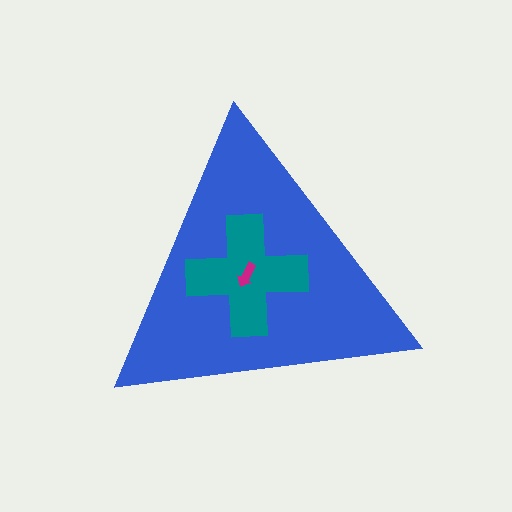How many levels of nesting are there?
3.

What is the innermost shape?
The magenta arrow.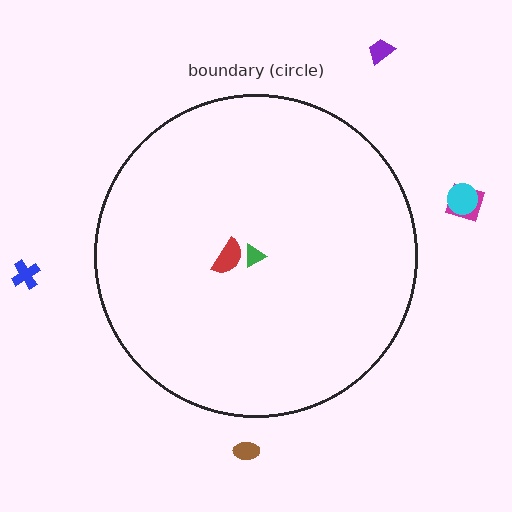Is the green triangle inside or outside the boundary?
Inside.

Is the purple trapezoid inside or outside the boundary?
Outside.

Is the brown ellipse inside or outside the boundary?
Outside.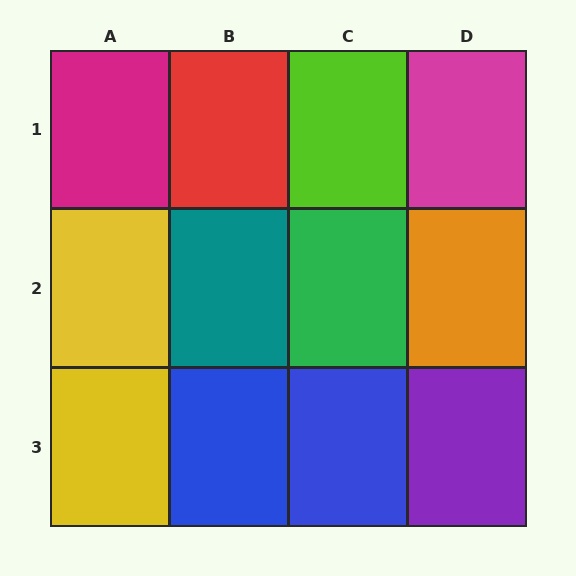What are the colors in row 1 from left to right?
Magenta, red, lime, magenta.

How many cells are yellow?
2 cells are yellow.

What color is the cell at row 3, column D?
Purple.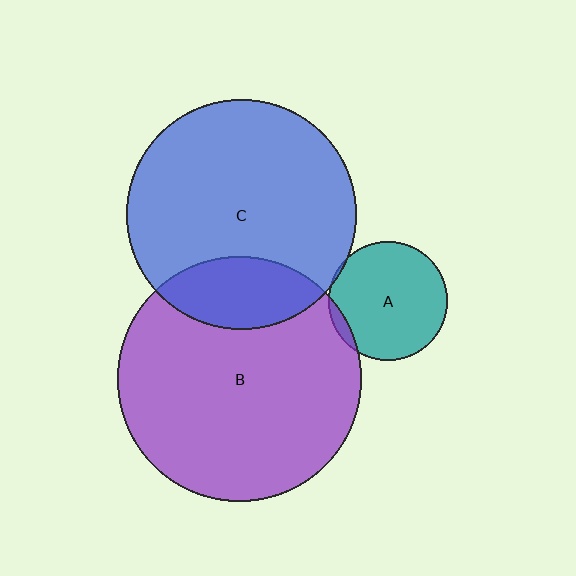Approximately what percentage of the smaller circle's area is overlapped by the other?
Approximately 5%.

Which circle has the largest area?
Circle B (purple).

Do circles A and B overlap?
Yes.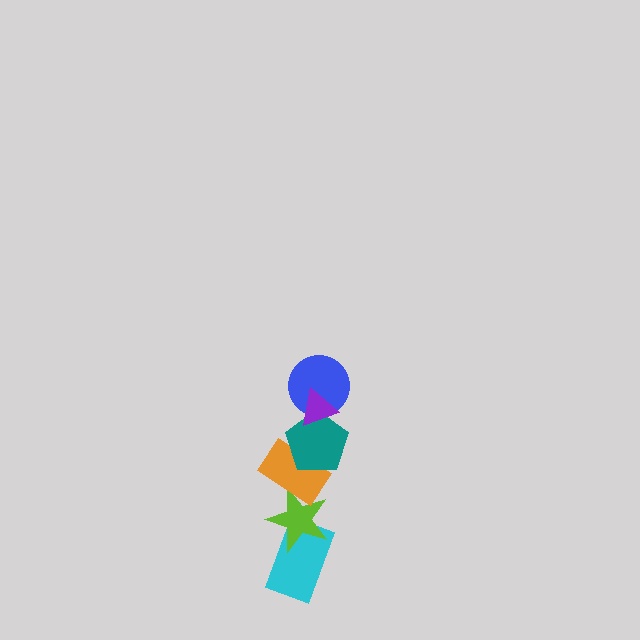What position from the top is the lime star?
The lime star is 5th from the top.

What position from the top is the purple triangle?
The purple triangle is 1st from the top.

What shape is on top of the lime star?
The orange rectangle is on top of the lime star.